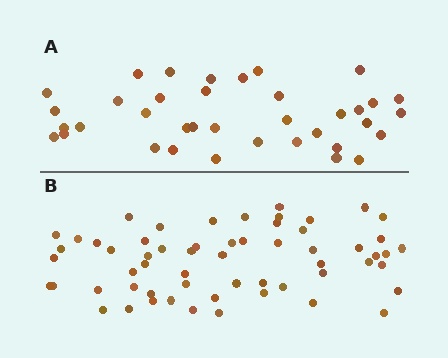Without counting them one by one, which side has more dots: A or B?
Region B (the bottom region) has more dots.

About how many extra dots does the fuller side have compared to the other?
Region B has approximately 20 more dots than region A.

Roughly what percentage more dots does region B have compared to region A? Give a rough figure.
About 60% more.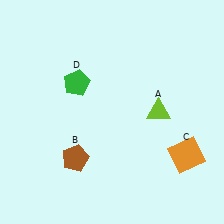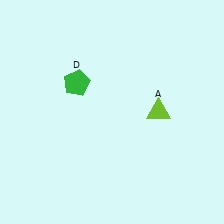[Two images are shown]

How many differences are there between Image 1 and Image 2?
There are 2 differences between the two images.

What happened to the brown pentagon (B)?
The brown pentagon (B) was removed in Image 2. It was in the bottom-left area of Image 1.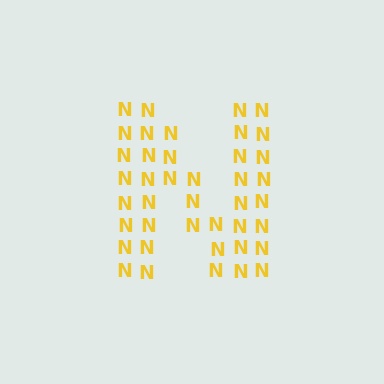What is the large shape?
The large shape is the letter N.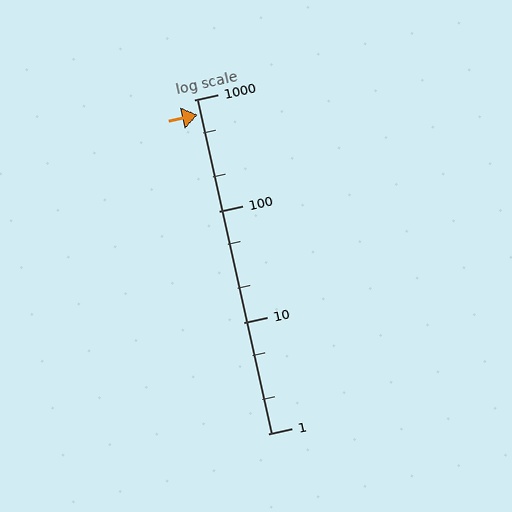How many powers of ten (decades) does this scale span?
The scale spans 3 decades, from 1 to 1000.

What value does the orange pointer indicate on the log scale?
The pointer indicates approximately 730.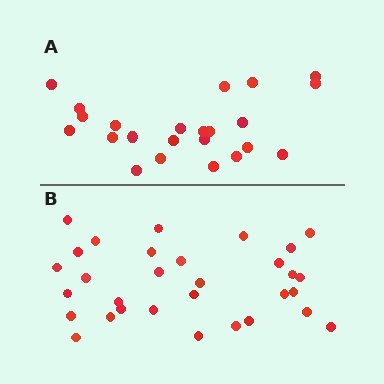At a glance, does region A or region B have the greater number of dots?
Region B (the bottom region) has more dots.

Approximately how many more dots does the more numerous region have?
Region B has roughly 8 or so more dots than region A.